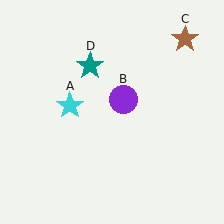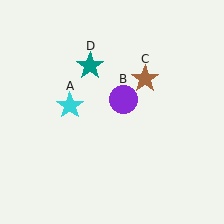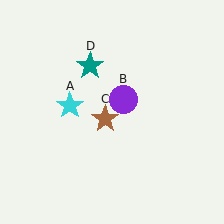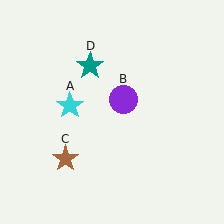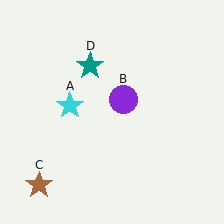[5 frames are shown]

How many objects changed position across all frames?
1 object changed position: brown star (object C).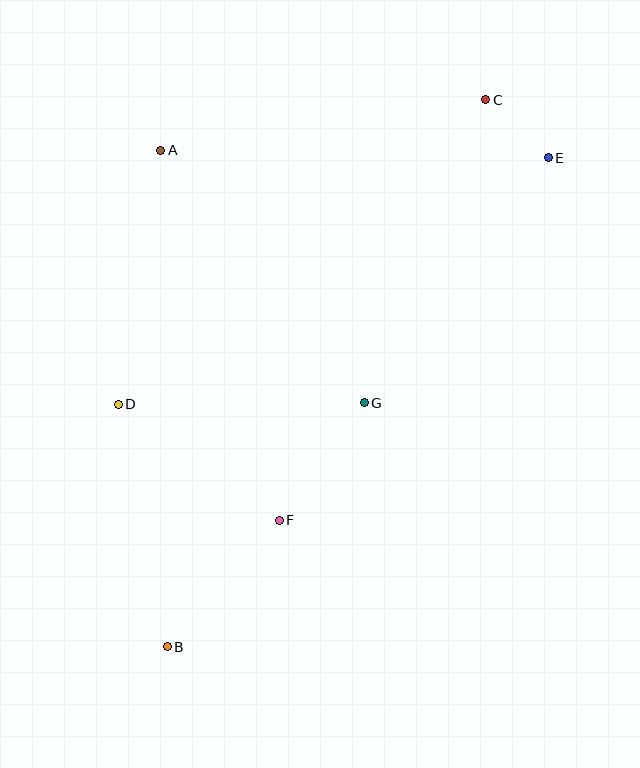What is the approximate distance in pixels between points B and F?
The distance between B and F is approximately 169 pixels.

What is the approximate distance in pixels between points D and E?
The distance between D and E is approximately 496 pixels.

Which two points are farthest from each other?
Points B and C are farthest from each other.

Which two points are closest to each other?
Points C and E are closest to each other.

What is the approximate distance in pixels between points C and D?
The distance between C and D is approximately 477 pixels.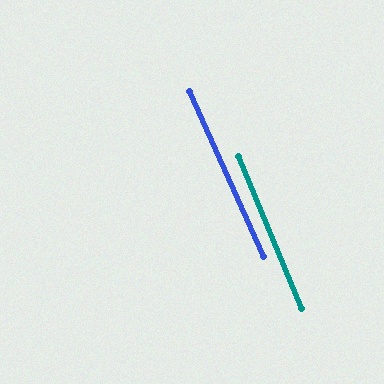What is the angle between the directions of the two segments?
Approximately 2 degrees.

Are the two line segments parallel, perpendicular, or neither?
Parallel — their directions differ by only 1.5°.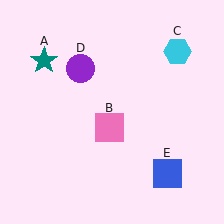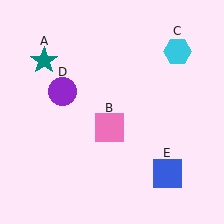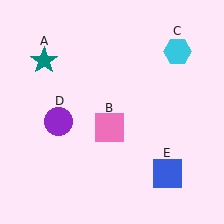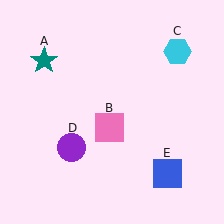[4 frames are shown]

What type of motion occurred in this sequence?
The purple circle (object D) rotated counterclockwise around the center of the scene.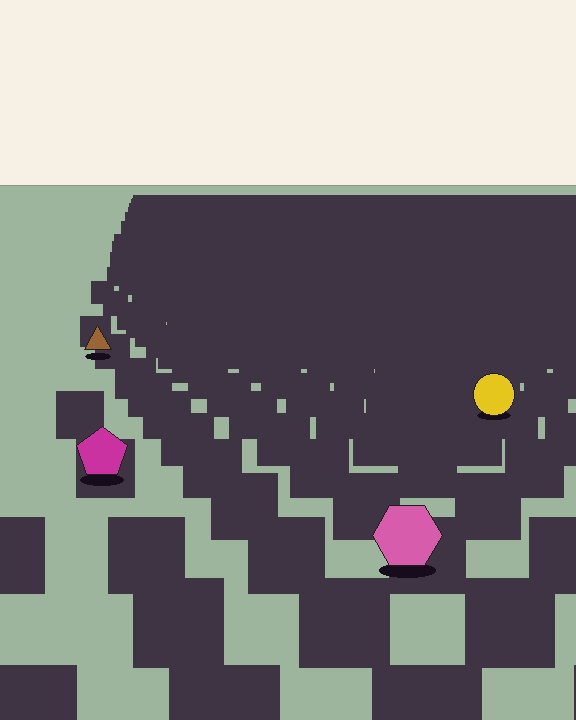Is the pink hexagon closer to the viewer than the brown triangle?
Yes. The pink hexagon is closer — you can tell from the texture gradient: the ground texture is coarser near it.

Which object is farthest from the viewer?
The brown triangle is farthest from the viewer. It appears smaller and the ground texture around it is denser.